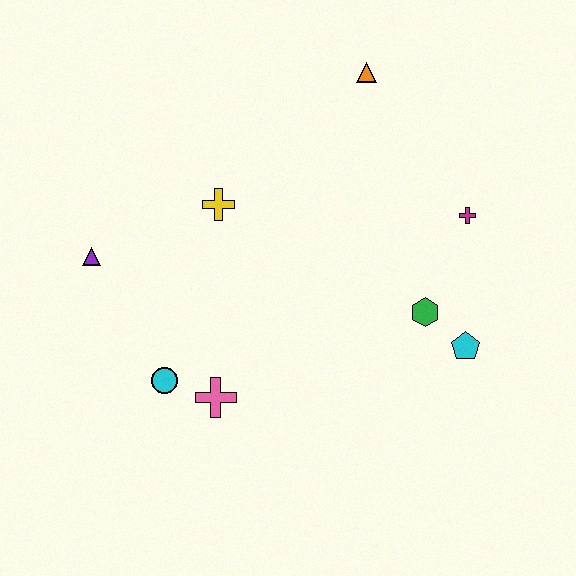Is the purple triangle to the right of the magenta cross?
No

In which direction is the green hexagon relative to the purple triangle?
The green hexagon is to the right of the purple triangle.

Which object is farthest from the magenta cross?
The purple triangle is farthest from the magenta cross.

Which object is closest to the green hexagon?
The cyan pentagon is closest to the green hexagon.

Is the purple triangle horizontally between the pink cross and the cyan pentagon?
No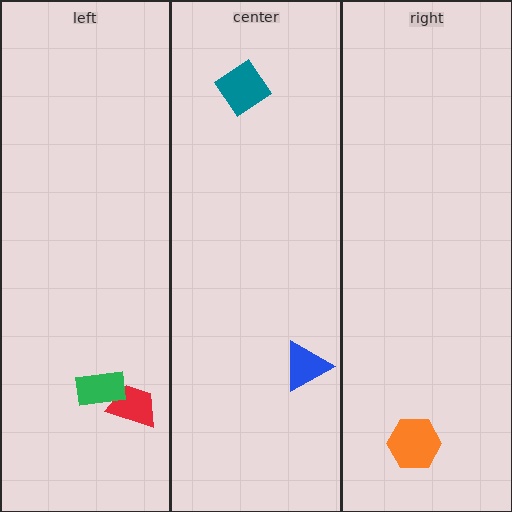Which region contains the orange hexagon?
The right region.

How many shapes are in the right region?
1.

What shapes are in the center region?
The teal diamond, the blue triangle.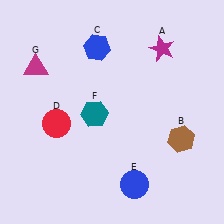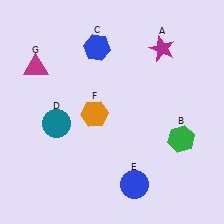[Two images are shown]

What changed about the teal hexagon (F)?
In Image 1, F is teal. In Image 2, it changed to orange.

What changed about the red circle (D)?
In Image 1, D is red. In Image 2, it changed to teal.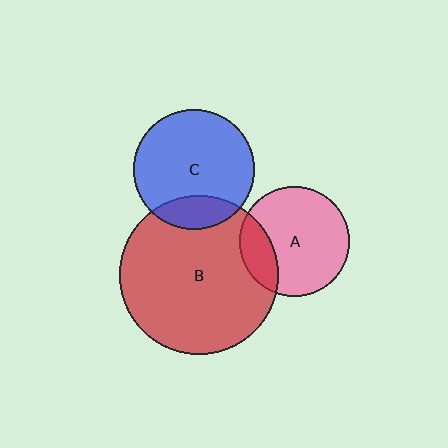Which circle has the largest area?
Circle B (red).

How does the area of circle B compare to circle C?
Approximately 1.7 times.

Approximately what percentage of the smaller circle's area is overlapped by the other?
Approximately 20%.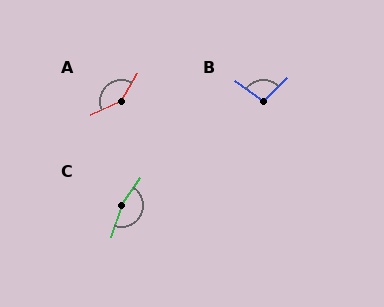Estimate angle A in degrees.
Approximately 144 degrees.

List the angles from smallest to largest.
B (100°), A (144°), C (164°).